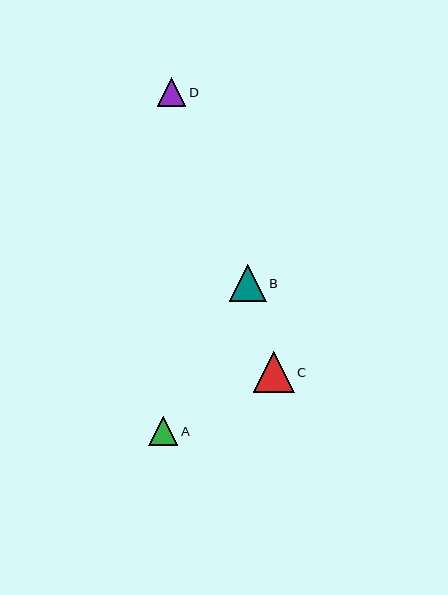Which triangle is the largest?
Triangle C is the largest with a size of approximately 41 pixels.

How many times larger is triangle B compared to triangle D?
Triangle B is approximately 1.3 times the size of triangle D.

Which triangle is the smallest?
Triangle D is the smallest with a size of approximately 28 pixels.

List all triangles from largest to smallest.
From largest to smallest: C, B, A, D.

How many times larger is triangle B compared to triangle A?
Triangle B is approximately 1.3 times the size of triangle A.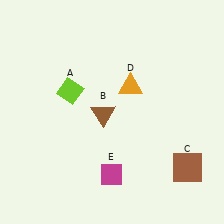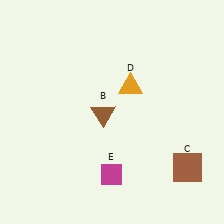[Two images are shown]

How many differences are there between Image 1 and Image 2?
There is 1 difference between the two images.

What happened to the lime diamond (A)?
The lime diamond (A) was removed in Image 2. It was in the top-left area of Image 1.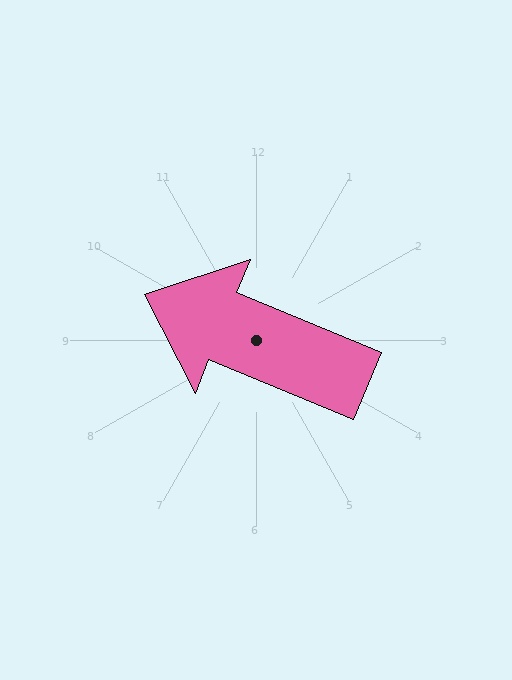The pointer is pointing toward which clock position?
Roughly 10 o'clock.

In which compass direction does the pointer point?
West.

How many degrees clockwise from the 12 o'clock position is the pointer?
Approximately 292 degrees.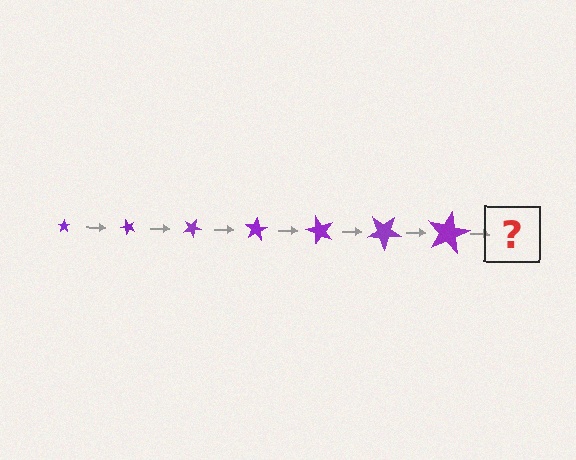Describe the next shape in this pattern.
It should be a star, larger than the previous one and rotated 350 degrees from the start.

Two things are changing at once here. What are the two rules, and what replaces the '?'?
The two rules are that the star grows larger each step and it rotates 50 degrees each step. The '?' should be a star, larger than the previous one and rotated 350 degrees from the start.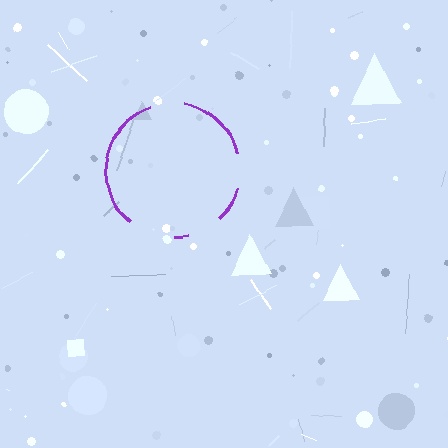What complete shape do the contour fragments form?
The contour fragments form a circle.